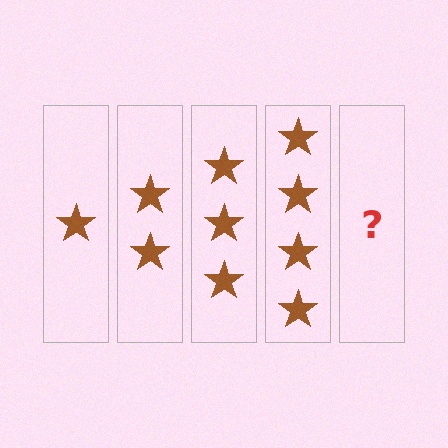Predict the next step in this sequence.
The next step is 5 stars.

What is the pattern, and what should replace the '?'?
The pattern is that each step adds one more star. The '?' should be 5 stars.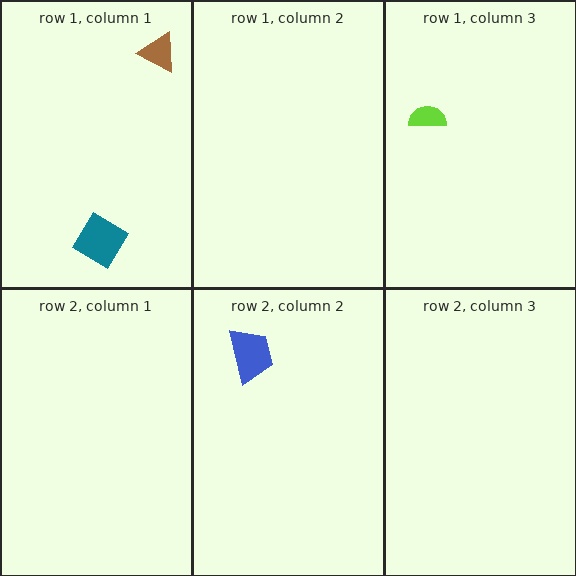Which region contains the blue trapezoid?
The row 2, column 2 region.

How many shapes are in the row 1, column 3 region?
1.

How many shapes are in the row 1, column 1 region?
2.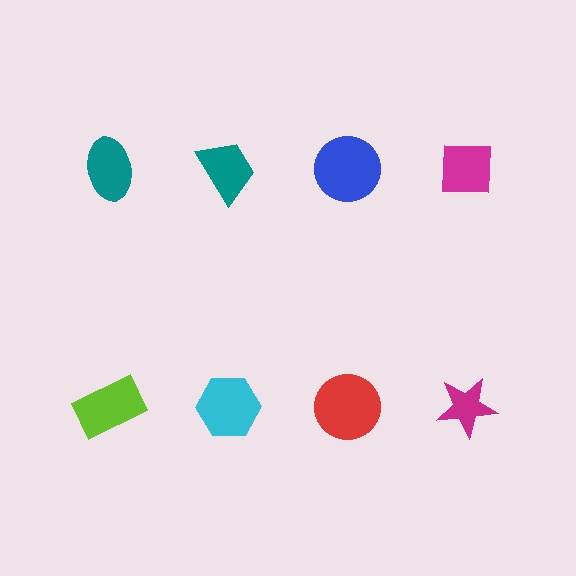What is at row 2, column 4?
A magenta star.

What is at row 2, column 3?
A red circle.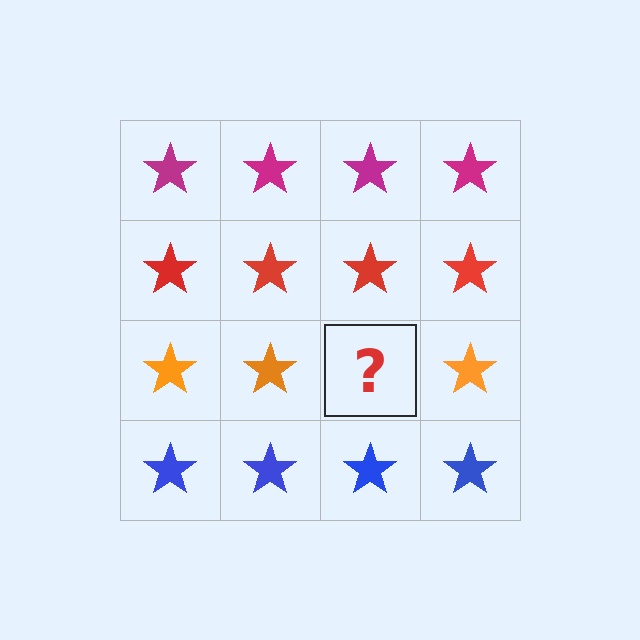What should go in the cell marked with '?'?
The missing cell should contain an orange star.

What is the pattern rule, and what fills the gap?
The rule is that each row has a consistent color. The gap should be filled with an orange star.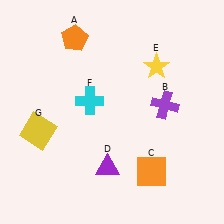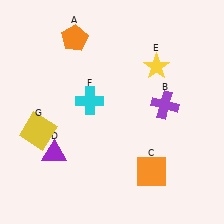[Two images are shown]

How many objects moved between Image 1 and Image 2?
1 object moved between the two images.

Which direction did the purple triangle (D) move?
The purple triangle (D) moved left.